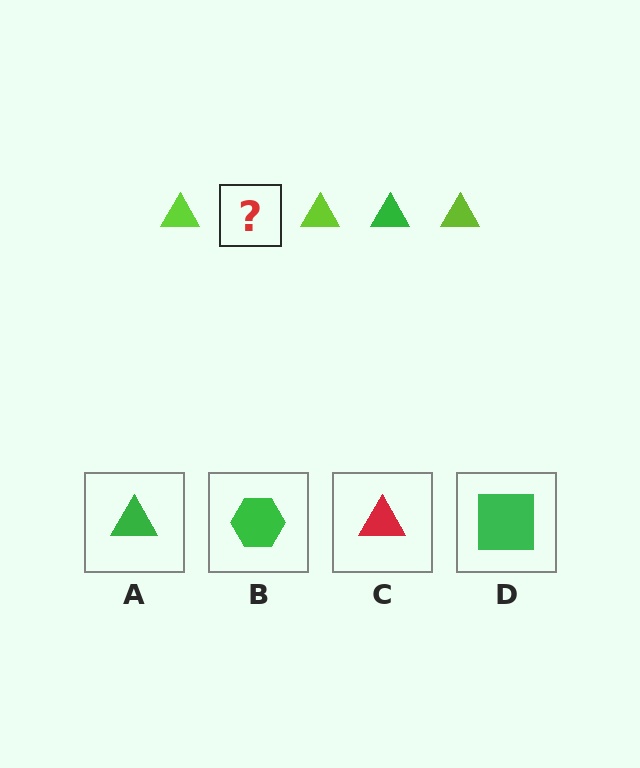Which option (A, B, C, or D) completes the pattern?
A.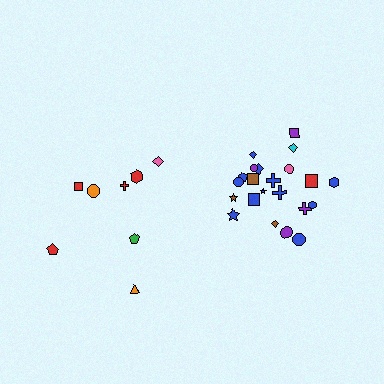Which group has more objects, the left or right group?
The right group.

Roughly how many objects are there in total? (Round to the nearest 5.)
Roughly 30 objects in total.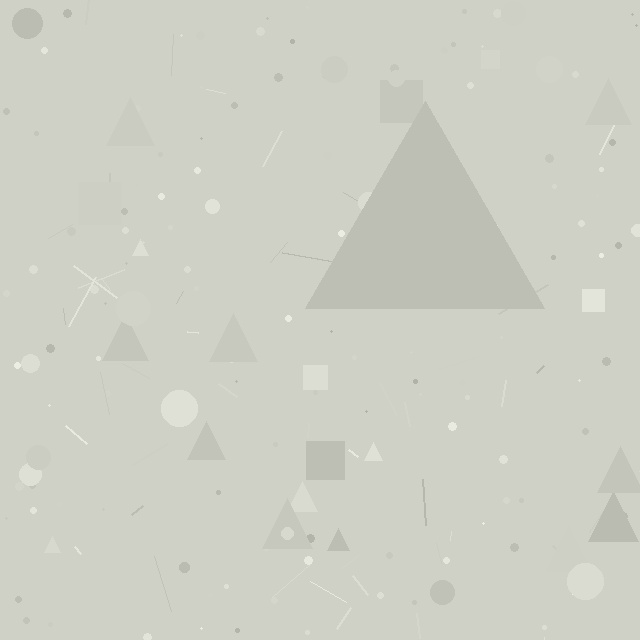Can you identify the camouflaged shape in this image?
The camouflaged shape is a triangle.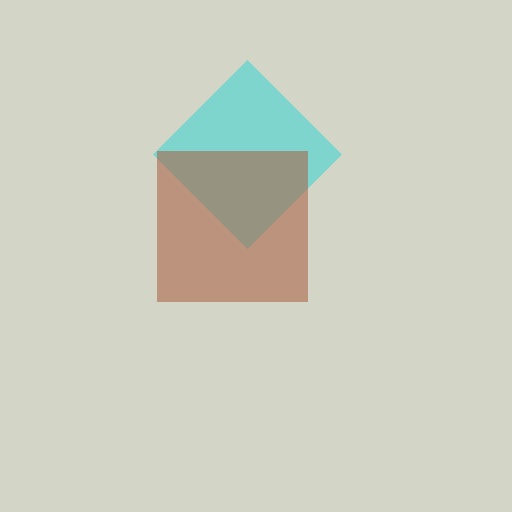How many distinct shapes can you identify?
There are 2 distinct shapes: a cyan diamond, a brown square.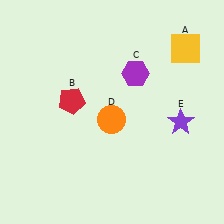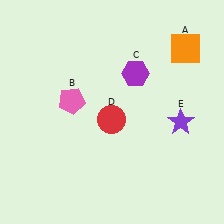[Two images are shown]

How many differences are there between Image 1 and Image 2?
There are 3 differences between the two images.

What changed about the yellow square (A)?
In Image 1, A is yellow. In Image 2, it changed to orange.